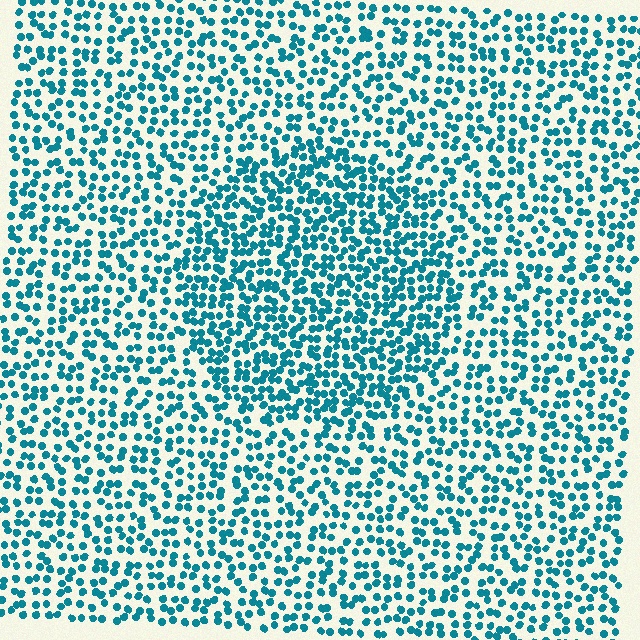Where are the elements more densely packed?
The elements are more densely packed inside the circle boundary.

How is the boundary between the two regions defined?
The boundary is defined by a change in element density (approximately 1.6x ratio). All elements are the same color, size, and shape.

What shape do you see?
I see a circle.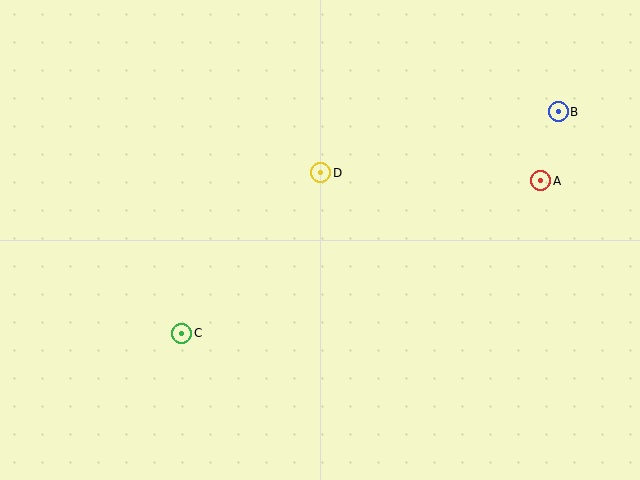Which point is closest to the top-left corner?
Point D is closest to the top-left corner.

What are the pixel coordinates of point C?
Point C is at (182, 333).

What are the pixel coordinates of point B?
Point B is at (558, 112).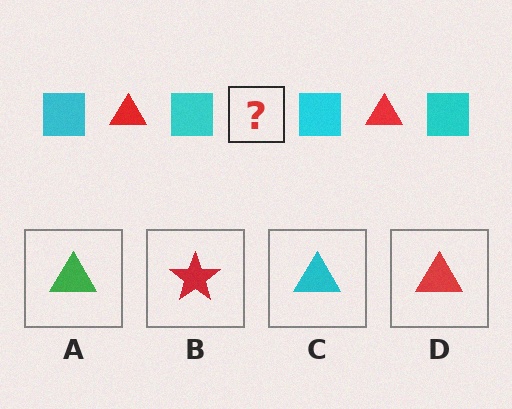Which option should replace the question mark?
Option D.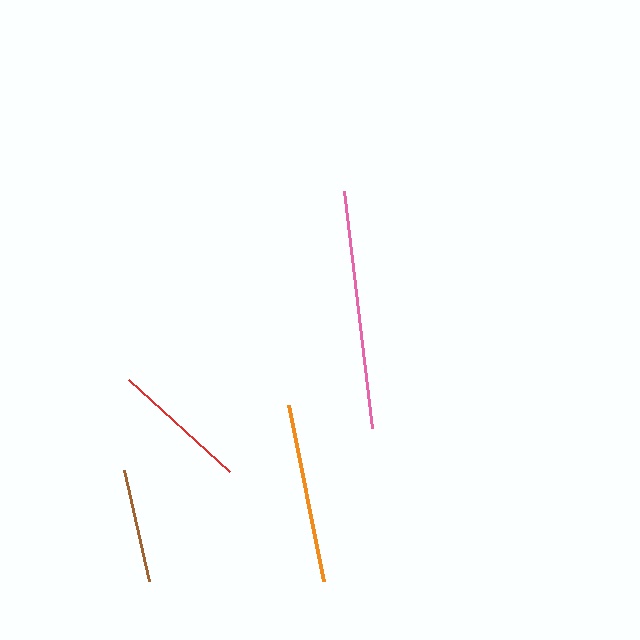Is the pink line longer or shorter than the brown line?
The pink line is longer than the brown line.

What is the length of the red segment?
The red segment is approximately 137 pixels long.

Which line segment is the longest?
The pink line is the longest at approximately 239 pixels.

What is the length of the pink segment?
The pink segment is approximately 239 pixels long.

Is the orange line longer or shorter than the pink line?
The pink line is longer than the orange line.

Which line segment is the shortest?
The brown line is the shortest at approximately 114 pixels.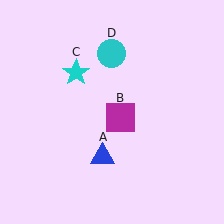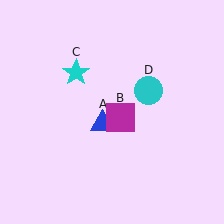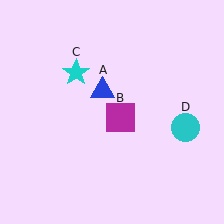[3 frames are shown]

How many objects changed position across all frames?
2 objects changed position: blue triangle (object A), cyan circle (object D).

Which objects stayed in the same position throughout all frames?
Magenta square (object B) and cyan star (object C) remained stationary.